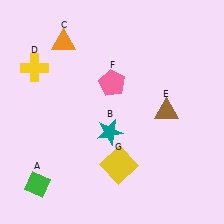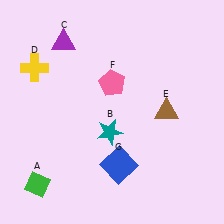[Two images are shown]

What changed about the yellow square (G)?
In Image 1, G is yellow. In Image 2, it changed to blue.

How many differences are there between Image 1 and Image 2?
There are 2 differences between the two images.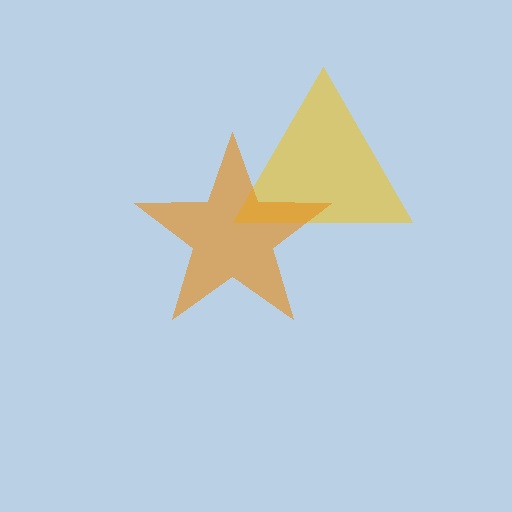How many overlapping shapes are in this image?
There are 2 overlapping shapes in the image.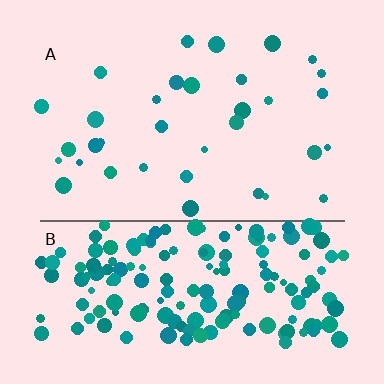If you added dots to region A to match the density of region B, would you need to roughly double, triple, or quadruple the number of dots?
Approximately quadruple.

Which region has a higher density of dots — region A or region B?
B (the bottom).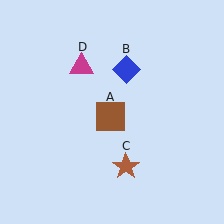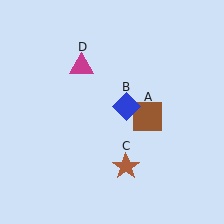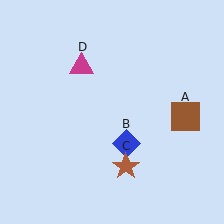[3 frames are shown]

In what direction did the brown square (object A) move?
The brown square (object A) moved right.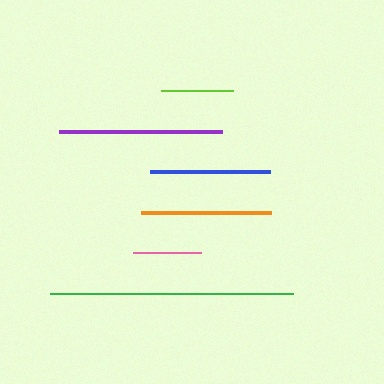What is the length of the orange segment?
The orange segment is approximately 129 pixels long.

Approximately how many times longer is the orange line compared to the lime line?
The orange line is approximately 1.8 times the length of the lime line.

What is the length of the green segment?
The green segment is approximately 243 pixels long.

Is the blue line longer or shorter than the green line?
The green line is longer than the blue line.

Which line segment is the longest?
The green line is the longest at approximately 243 pixels.